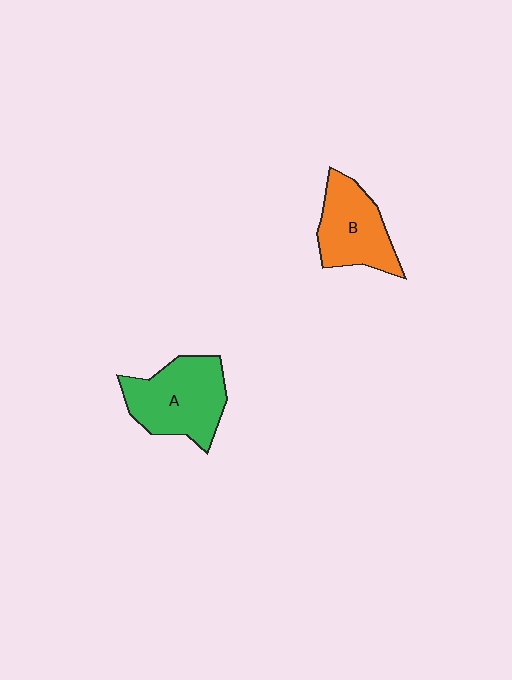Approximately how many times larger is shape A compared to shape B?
Approximately 1.2 times.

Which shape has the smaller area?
Shape B (orange).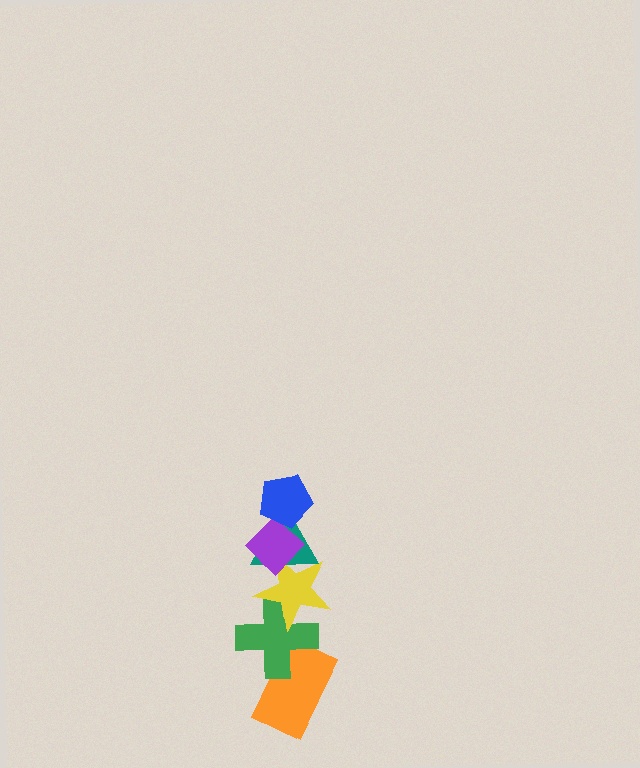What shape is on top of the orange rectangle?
The green cross is on top of the orange rectangle.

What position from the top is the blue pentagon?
The blue pentagon is 1st from the top.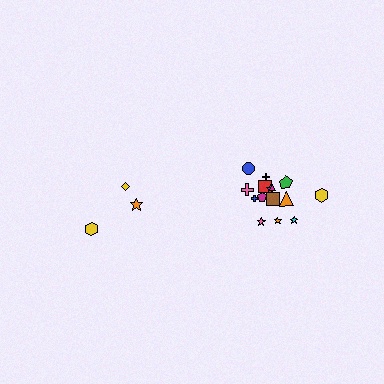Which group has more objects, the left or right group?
The right group.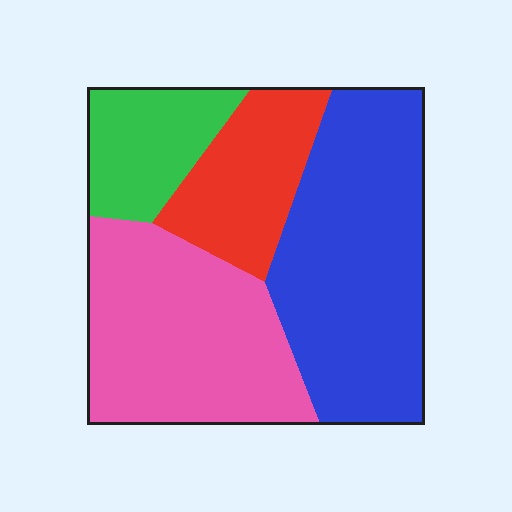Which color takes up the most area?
Blue, at roughly 40%.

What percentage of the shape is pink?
Pink covers roughly 30% of the shape.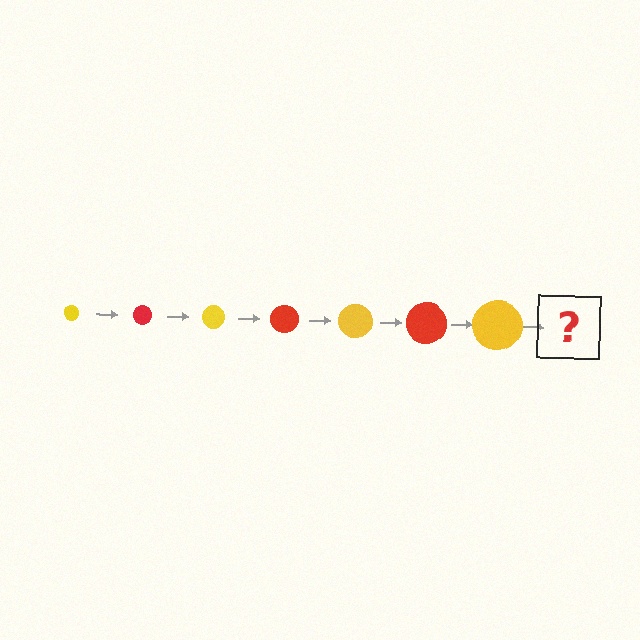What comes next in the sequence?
The next element should be a red circle, larger than the previous one.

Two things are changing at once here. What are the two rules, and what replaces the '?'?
The two rules are that the circle grows larger each step and the color cycles through yellow and red. The '?' should be a red circle, larger than the previous one.